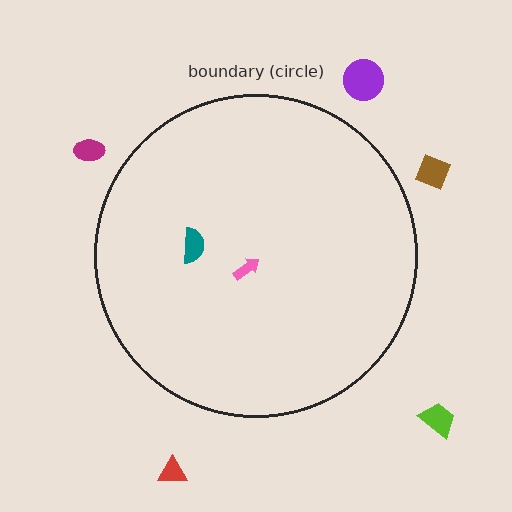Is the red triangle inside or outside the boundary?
Outside.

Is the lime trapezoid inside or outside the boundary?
Outside.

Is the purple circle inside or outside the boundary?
Outside.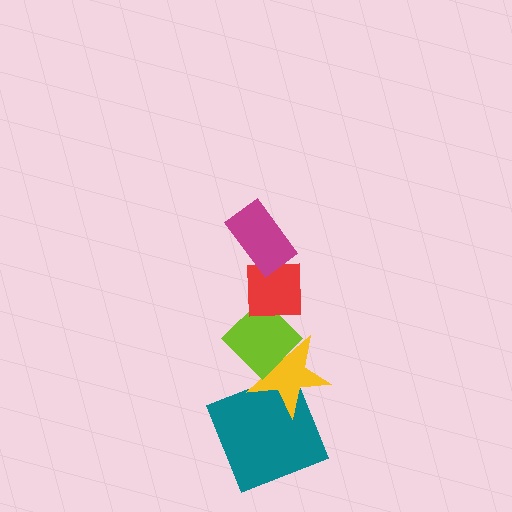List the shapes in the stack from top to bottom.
From top to bottom: the magenta rectangle, the red square, the lime diamond, the yellow star, the teal square.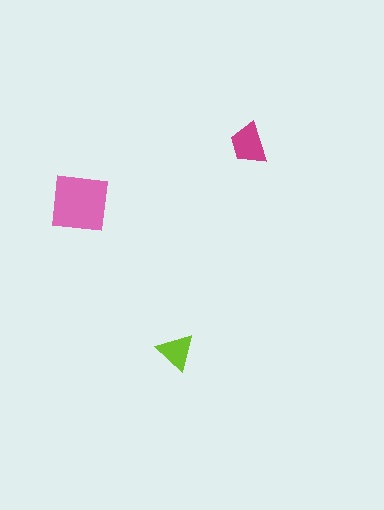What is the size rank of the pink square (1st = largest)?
1st.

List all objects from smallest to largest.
The lime triangle, the magenta trapezoid, the pink square.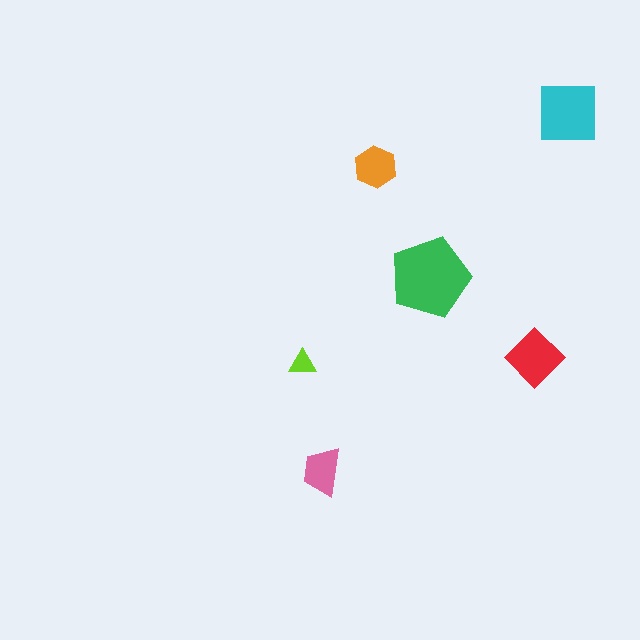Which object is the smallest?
The lime triangle.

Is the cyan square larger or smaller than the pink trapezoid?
Larger.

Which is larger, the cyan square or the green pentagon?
The green pentagon.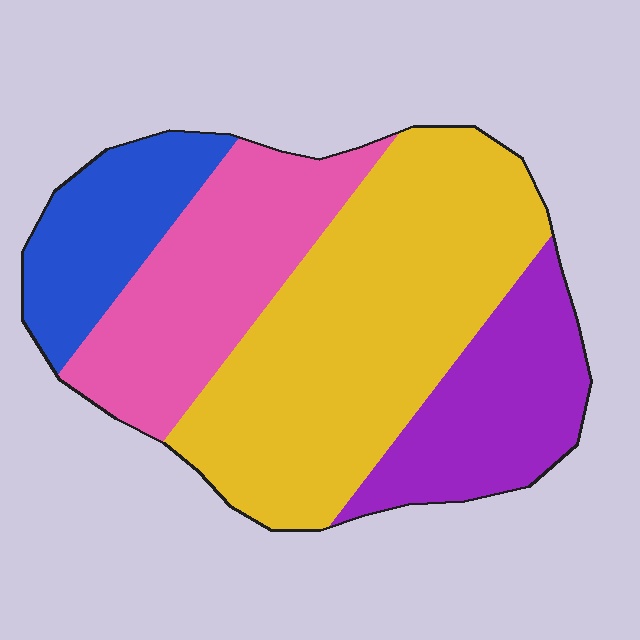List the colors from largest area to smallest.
From largest to smallest: yellow, pink, purple, blue.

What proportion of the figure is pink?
Pink covers around 25% of the figure.